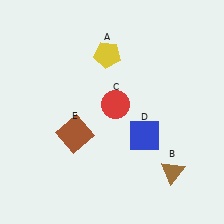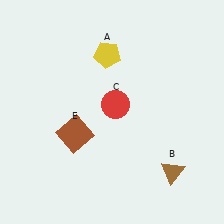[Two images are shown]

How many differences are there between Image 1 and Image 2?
There is 1 difference between the two images.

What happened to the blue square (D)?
The blue square (D) was removed in Image 2. It was in the bottom-right area of Image 1.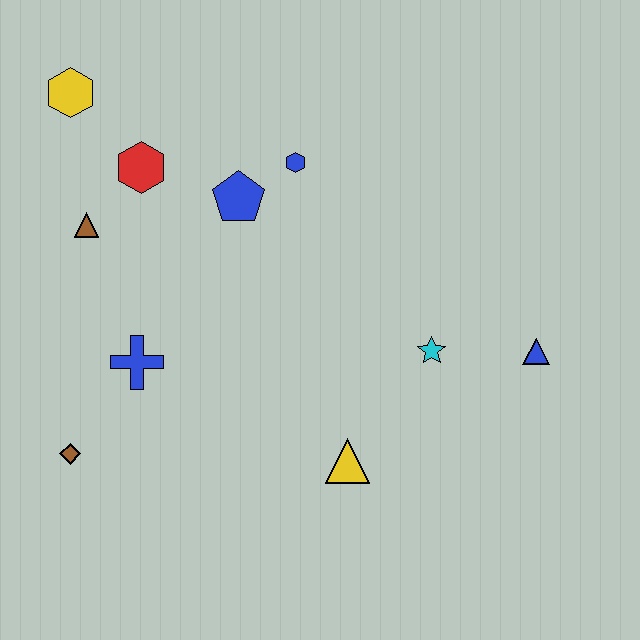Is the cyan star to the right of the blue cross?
Yes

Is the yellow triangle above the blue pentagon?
No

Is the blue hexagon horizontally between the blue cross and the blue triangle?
Yes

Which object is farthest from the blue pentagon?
The blue triangle is farthest from the blue pentagon.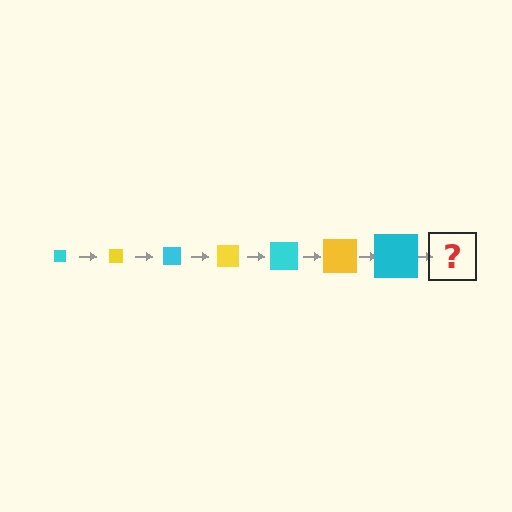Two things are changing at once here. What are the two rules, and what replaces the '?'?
The two rules are that the square grows larger each step and the color cycles through cyan and yellow. The '?' should be a yellow square, larger than the previous one.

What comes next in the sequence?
The next element should be a yellow square, larger than the previous one.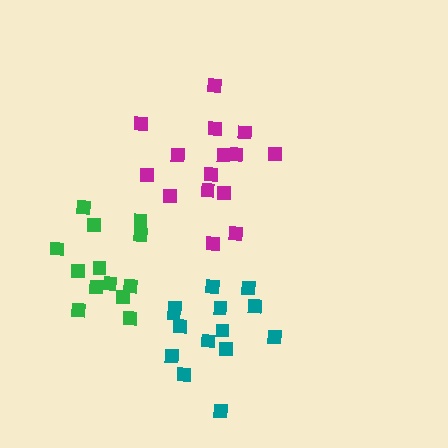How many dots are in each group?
Group 1: 15 dots, Group 2: 14 dots, Group 3: 13 dots (42 total).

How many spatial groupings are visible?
There are 3 spatial groupings.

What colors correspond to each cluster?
The clusters are colored: magenta, teal, green.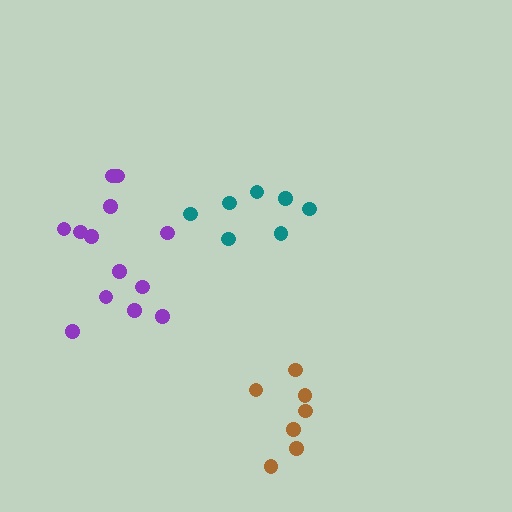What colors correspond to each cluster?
The clusters are colored: teal, brown, purple.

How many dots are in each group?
Group 1: 7 dots, Group 2: 7 dots, Group 3: 13 dots (27 total).